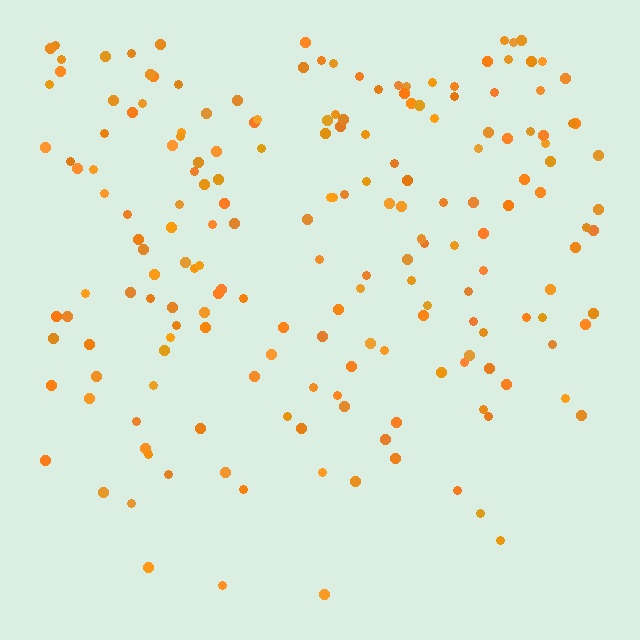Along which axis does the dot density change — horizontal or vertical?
Vertical.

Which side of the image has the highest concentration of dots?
The top.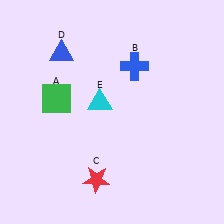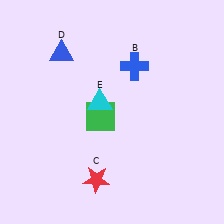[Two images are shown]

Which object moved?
The green square (A) moved right.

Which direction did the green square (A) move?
The green square (A) moved right.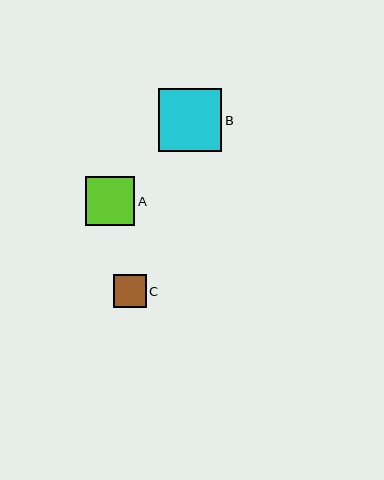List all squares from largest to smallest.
From largest to smallest: B, A, C.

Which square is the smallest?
Square C is the smallest with a size of approximately 33 pixels.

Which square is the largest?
Square B is the largest with a size of approximately 63 pixels.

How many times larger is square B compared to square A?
Square B is approximately 1.3 times the size of square A.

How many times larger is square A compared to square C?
Square A is approximately 1.5 times the size of square C.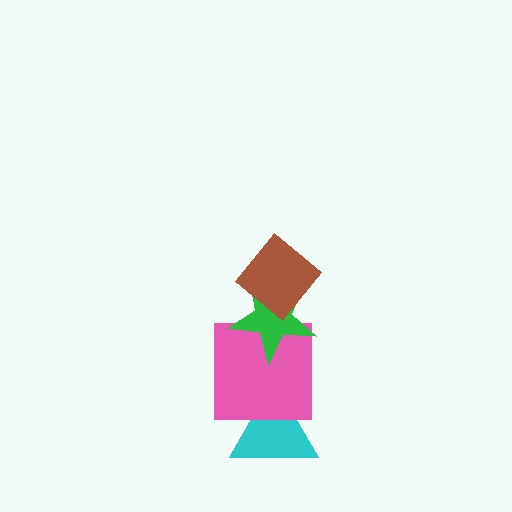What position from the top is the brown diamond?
The brown diamond is 1st from the top.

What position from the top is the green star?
The green star is 2nd from the top.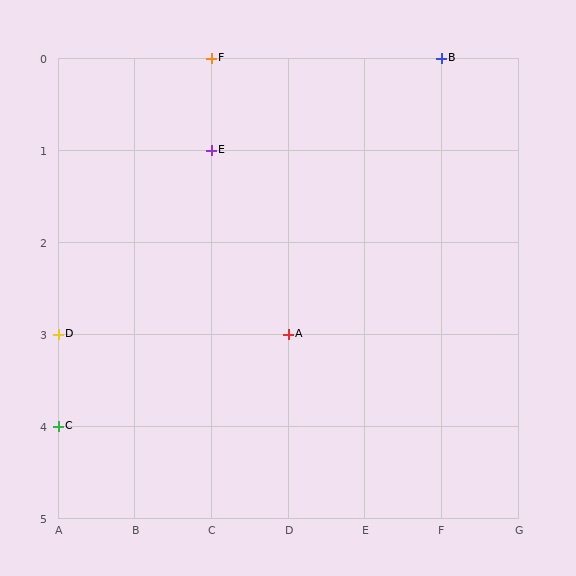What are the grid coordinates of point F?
Point F is at grid coordinates (C, 0).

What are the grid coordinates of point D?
Point D is at grid coordinates (A, 3).